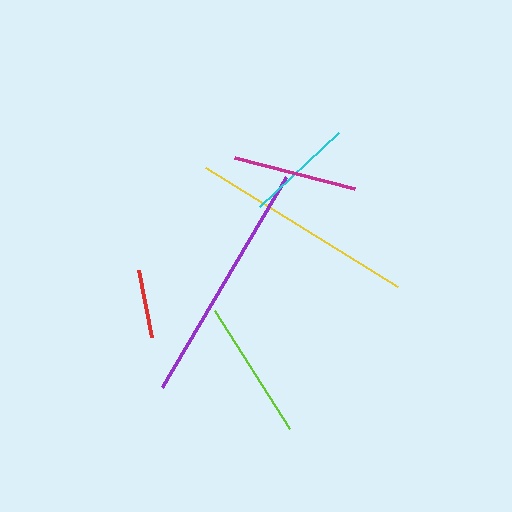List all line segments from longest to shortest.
From longest to shortest: purple, yellow, lime, magenta, cyan, red.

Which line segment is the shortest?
The red line is the shortest at approximately 69 pixels.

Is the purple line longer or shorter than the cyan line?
The purple line is longer than the cyan line.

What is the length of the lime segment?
The lime segment is approximately 139 pixels long.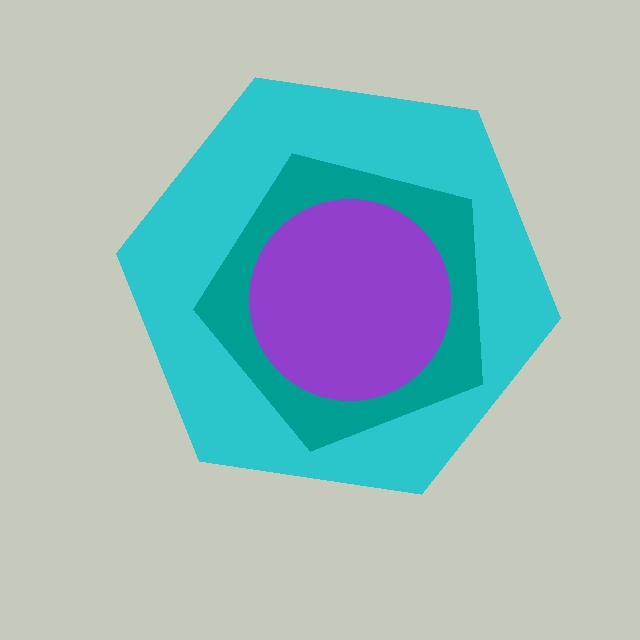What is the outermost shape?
The cyan hexagon.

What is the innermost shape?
The purple circle.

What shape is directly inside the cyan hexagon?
The teal pentagon.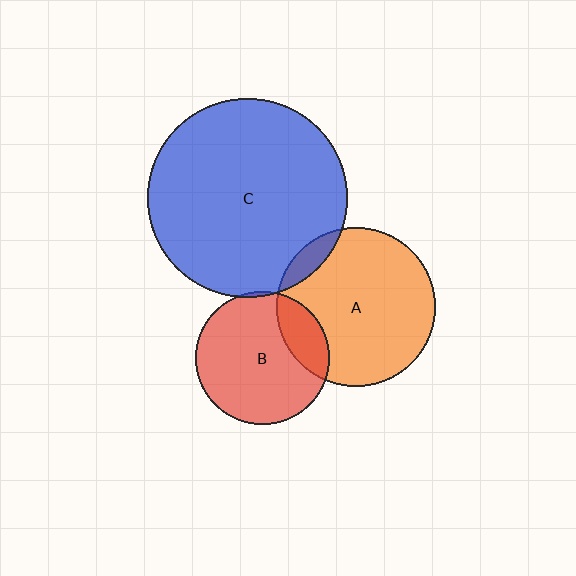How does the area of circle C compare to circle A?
Approximately 1.6 times.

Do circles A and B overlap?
Yes.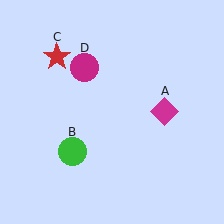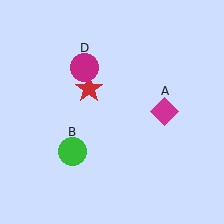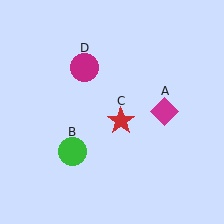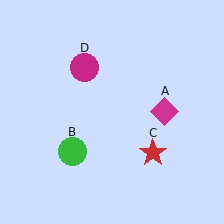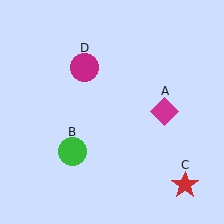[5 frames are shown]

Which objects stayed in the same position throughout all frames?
Magenta diamond (object A) and green circle (object B) and magenta circle (object D) remained stationary.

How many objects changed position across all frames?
1 object changed position: red star (object C).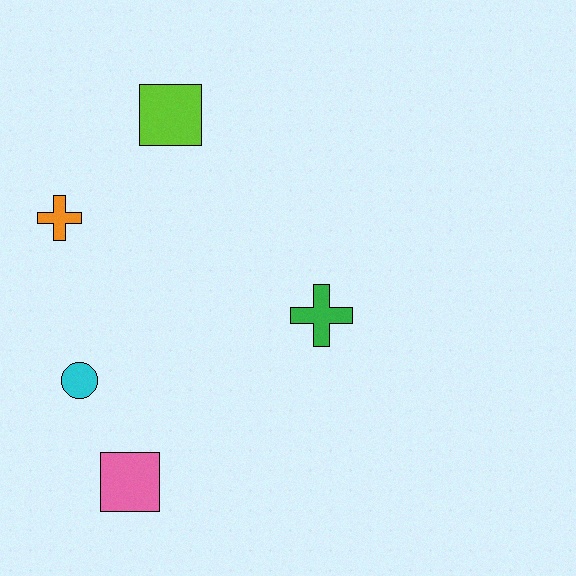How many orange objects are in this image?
There is 1 orange object.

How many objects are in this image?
There are 5 objects.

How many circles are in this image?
There is 1 circle.